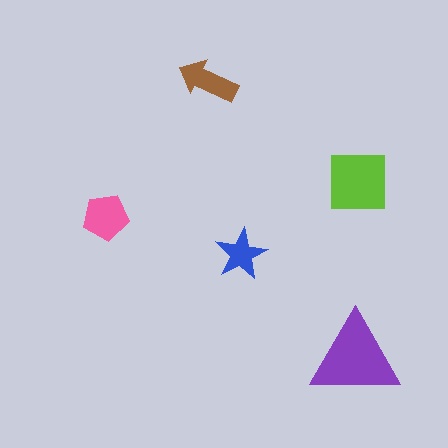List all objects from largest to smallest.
The purple triangle, the lime square, the pink pentagon, the brown arrow, the blue star.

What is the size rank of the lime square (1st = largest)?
2nd.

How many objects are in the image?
There are 5 objects in the image.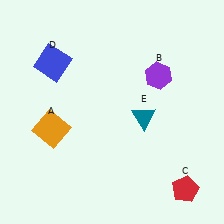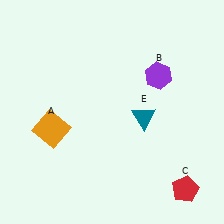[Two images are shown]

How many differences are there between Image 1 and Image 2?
There is 1 difference between the two images.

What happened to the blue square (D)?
The blue square (D) was removed in Image 2. It was in the top-left area of Image 1.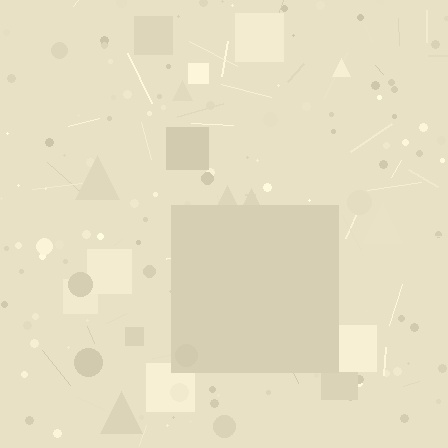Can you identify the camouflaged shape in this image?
The camouflaged shape is a square.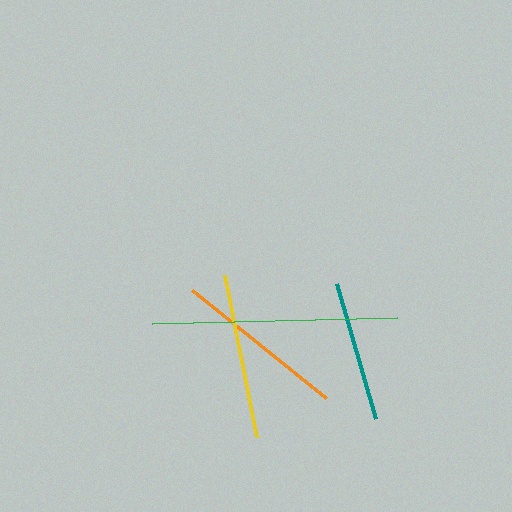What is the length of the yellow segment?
The yellow segment is approximately 165 pixels long.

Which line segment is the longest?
The green line is the longest at approximately 246 pixels.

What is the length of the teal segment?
The teal segment is approximately 140 pixels long.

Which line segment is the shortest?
The teal line is the shortest at approximately 140 pixels.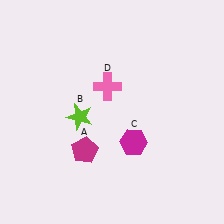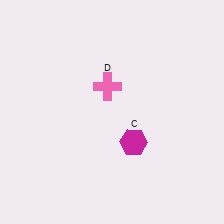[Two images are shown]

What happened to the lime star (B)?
The lime star (B) was removed in Image 2. It was in the bottom-left area of Image 1.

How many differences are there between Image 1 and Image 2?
There are 2 differences between the two images.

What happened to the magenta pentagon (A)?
The magenta pentagon (A) was removed in Image 2. It was in the bottom-left area of Image 1.